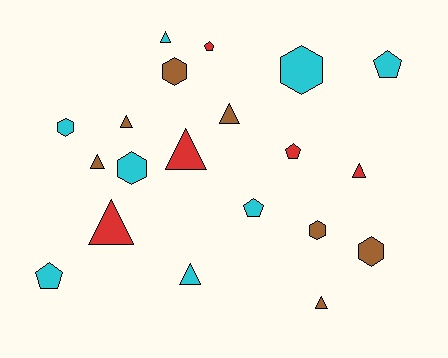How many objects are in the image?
There are 20 objects.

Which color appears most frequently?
Cyan, with 8 objects.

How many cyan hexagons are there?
There are 3 cyan hexagons.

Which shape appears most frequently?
Triangle, with 9 objects.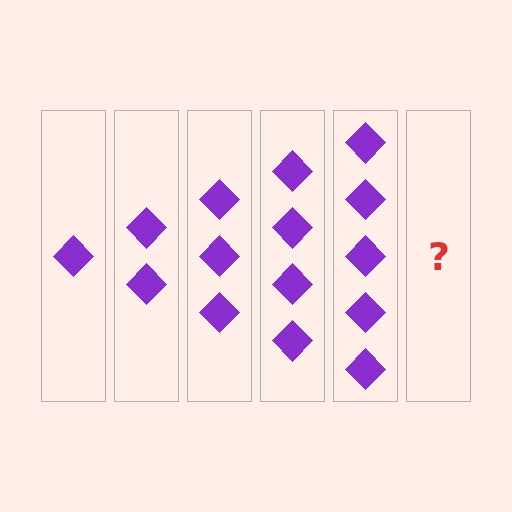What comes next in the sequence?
The next element should be 6 diamonds.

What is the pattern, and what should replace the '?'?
The pattern is that each step adds one more diamond. The '?' should be 6 diamonds.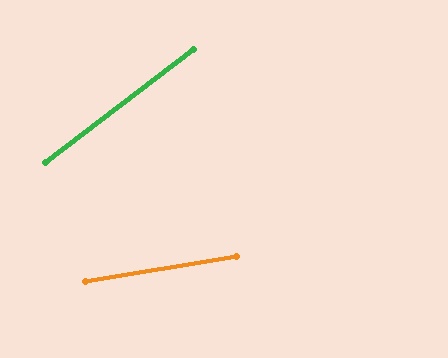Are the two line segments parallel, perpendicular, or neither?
Neither parallel nor perpendicular — they differ by about 28°.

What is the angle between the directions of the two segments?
Approximately 28 degrees.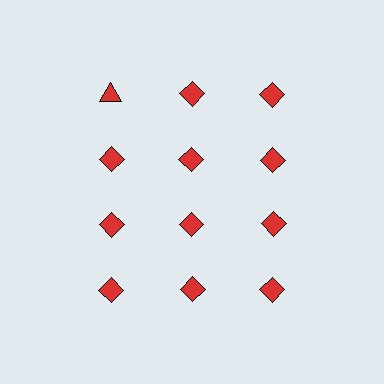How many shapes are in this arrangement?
There are 12 shapes arranged in a grid pattern.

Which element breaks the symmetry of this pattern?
The red triangle in the top row, leftmost column breaks the symmetry. All other shapes are red diamonds.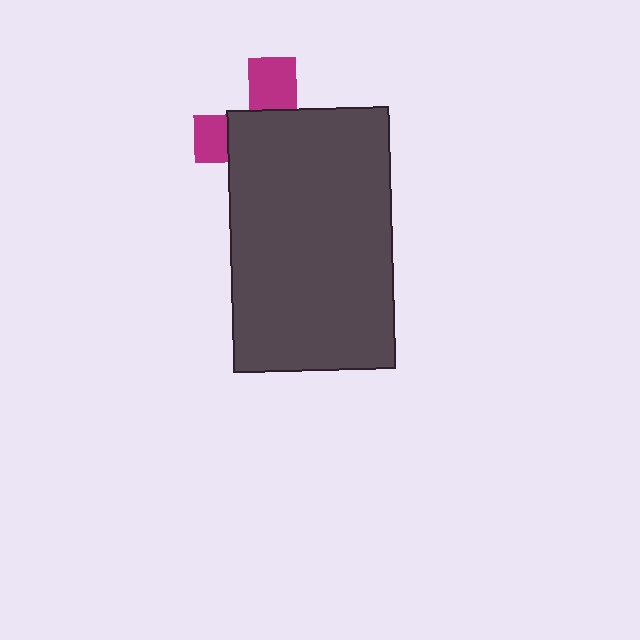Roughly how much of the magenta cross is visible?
A small part of it is visible (roughly 31%).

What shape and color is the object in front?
The object in front is a dark gray rectangle.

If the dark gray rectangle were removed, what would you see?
You would see the complete magenta cross.